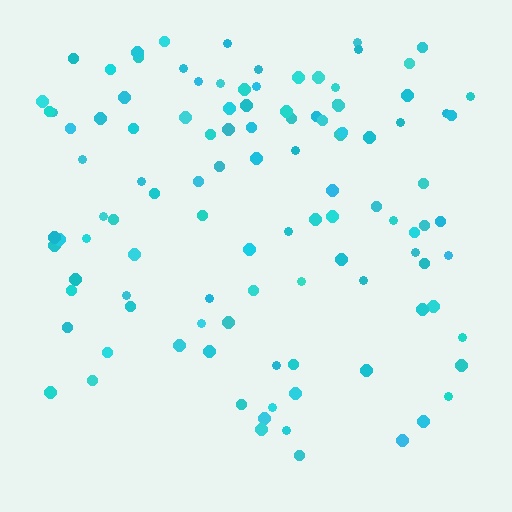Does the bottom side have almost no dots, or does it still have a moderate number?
Still a moderate number, just noticeably fewer than the top.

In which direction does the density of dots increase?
From bottom to top, with the top side densest.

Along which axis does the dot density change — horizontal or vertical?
Vertical.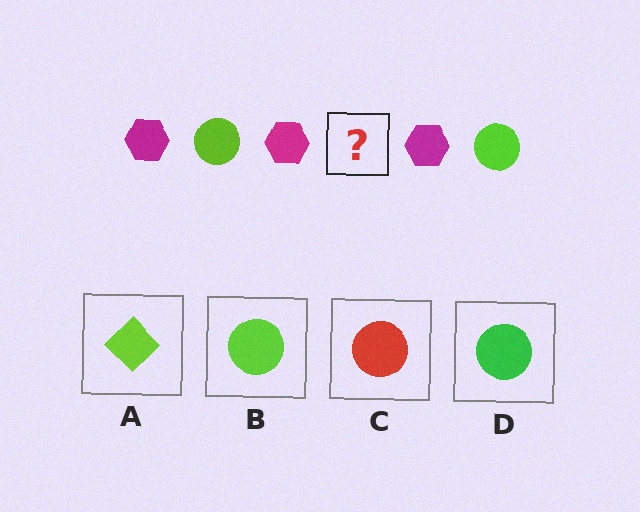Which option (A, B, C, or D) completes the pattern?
B.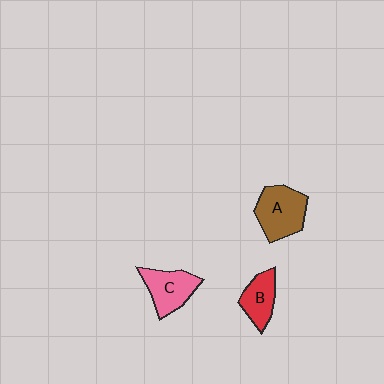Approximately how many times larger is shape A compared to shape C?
Approximately 1.2 times.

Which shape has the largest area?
Shape A (brown).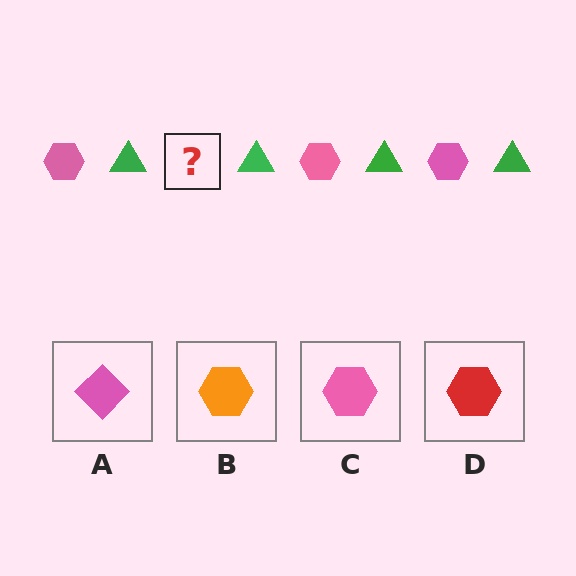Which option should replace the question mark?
Option C.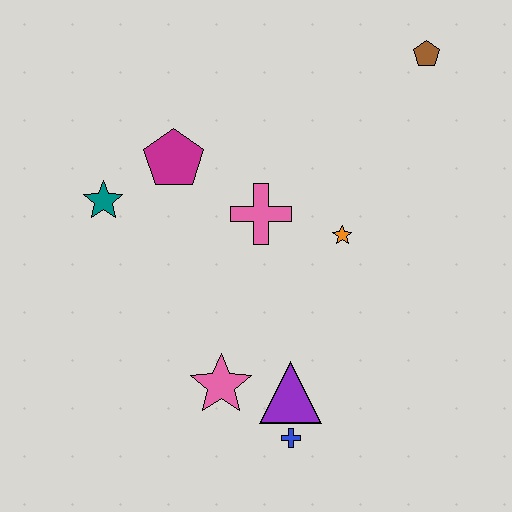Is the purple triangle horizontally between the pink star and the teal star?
No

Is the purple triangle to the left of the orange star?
Yes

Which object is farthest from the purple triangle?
The brown pentagon is farthest from the purple triangle.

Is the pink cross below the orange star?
No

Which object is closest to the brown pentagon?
The orange star is closest to the brown pentagon.